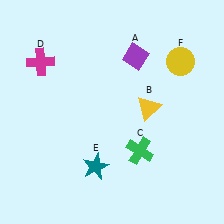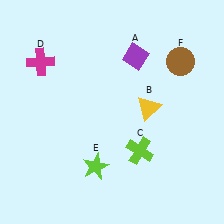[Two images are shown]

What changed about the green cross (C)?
In Image 1, C is green. In Image 2, it changed to lime.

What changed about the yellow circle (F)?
In Image 1, F is yellow. In Image 2, it changed to brown.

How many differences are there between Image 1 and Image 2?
There are 3 differences between the two images.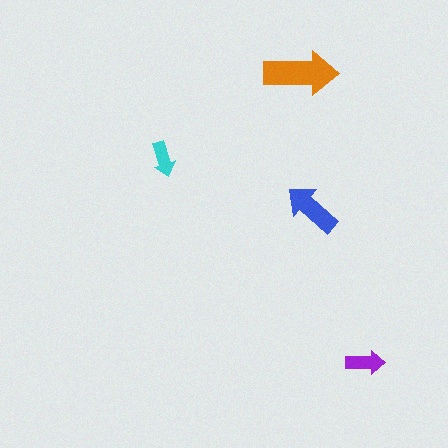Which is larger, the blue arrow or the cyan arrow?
The blue one.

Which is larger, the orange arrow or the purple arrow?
The orange one.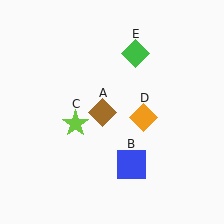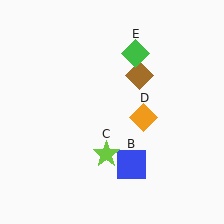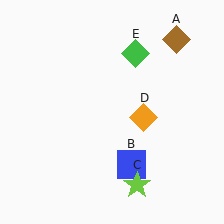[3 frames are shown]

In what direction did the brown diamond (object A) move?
The brown diamond (object A) moved up and to the right.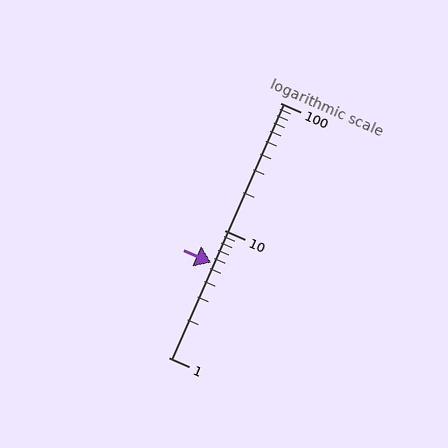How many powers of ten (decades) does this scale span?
The scale spans 2 decades, from 1 to 100.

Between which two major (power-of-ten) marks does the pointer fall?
The pointer is between 1 and 10.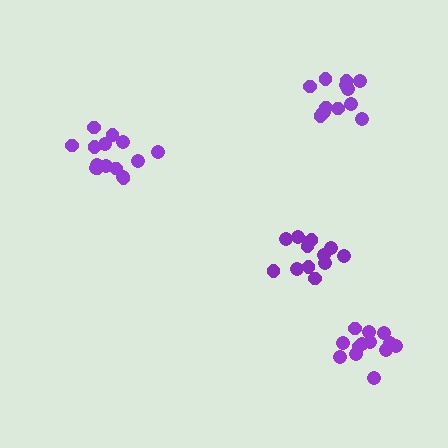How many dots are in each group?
Group 1: 13 dots, Group 2: 15 dots, Group 3: 13 dots, Group 4: 13 dots (54 total).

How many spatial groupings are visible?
There are 4 spatial groupings.